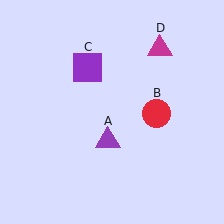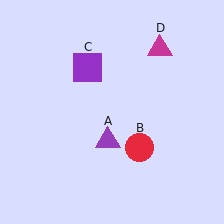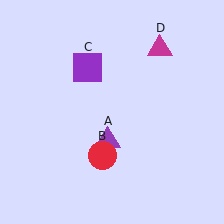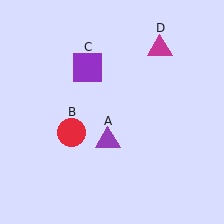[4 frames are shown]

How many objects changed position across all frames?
1 object changed position: red circle (object B).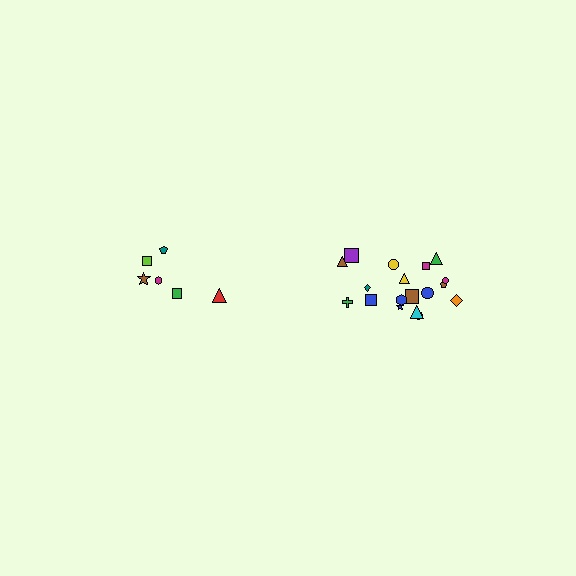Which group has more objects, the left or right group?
The right group.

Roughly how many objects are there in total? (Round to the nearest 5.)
Roughly 25 objects in total.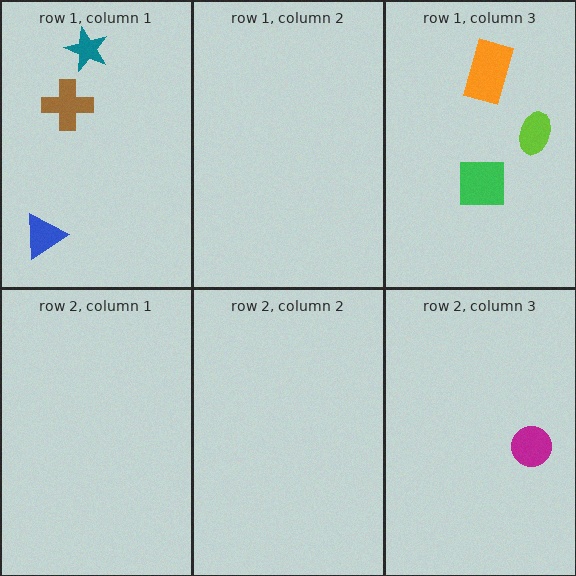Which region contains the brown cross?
The row 1, column 1 region.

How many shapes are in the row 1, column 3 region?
3.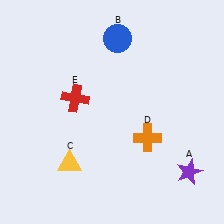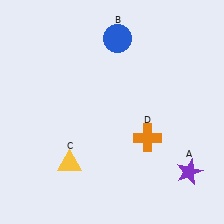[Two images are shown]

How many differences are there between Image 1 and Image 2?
There is 1 difference between the two images.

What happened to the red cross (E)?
The red cross (E) was removed in Image 2. It was in the top-left area of Image 1.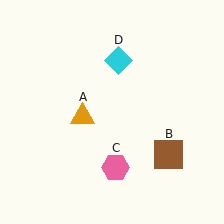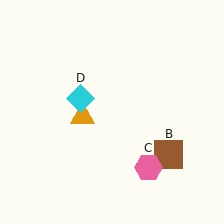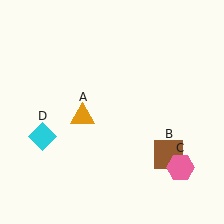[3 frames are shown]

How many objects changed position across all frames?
2 objects changed position: pink hexagon (object C), cyan diamond (object D).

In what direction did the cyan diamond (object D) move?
The cyan diamond (object D) moved down and to the left.